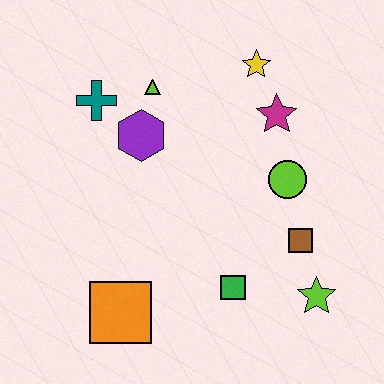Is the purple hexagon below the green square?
No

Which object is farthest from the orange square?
The yellow star is farthest from the orange square.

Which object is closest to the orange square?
The green square is closest to the orange square.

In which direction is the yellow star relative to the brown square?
The yellow star is above the brown square.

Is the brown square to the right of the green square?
Yes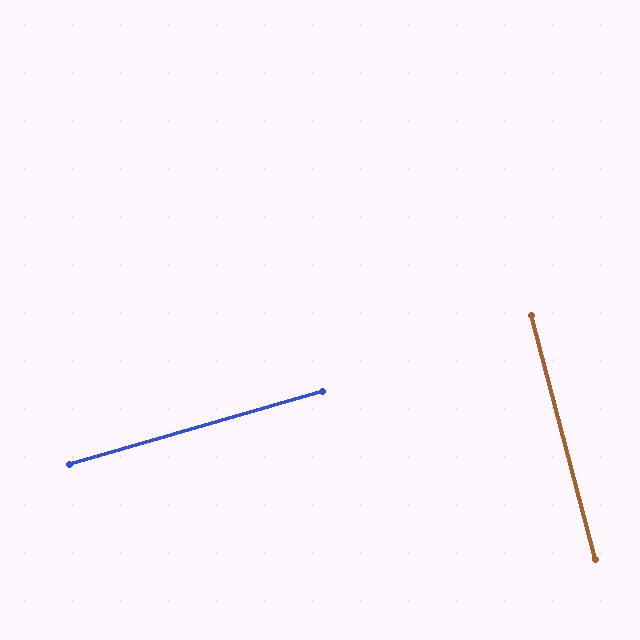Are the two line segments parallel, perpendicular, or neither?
Perpendicular — they meet at approximately 89°.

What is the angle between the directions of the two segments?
Approximately 89 degrees.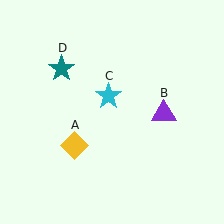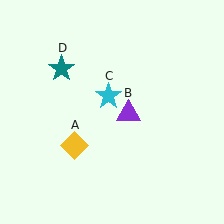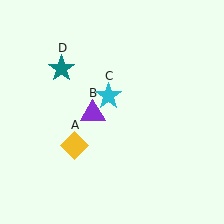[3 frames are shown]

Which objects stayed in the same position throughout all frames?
Yellow diamond (object A) and cyan star (object C) and teal star (object D) remained stationary.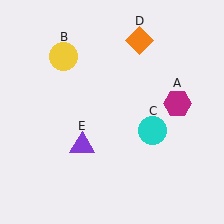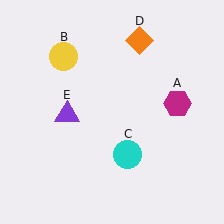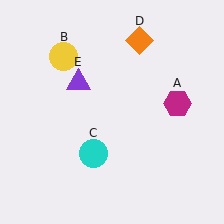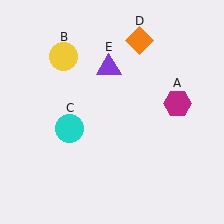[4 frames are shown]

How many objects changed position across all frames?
2 objects changed position: cyan circle (object C), purple triangle (object E).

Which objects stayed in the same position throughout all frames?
Magenta hexagon (object A) and yellow circle (object B) and orange diamond (object D) remained stationary.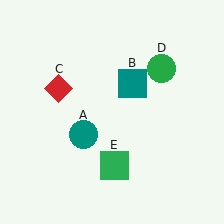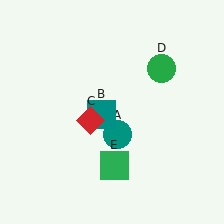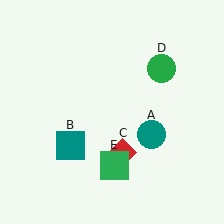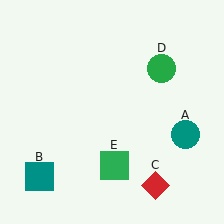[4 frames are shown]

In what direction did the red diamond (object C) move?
The red diamond (object C) moved down and to the right.